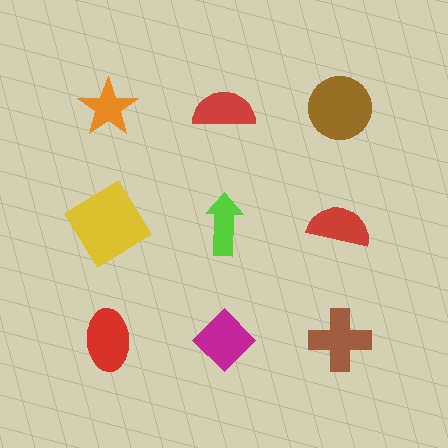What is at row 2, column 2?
A lime arrow.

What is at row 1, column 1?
An orange star.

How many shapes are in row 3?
3 shapes.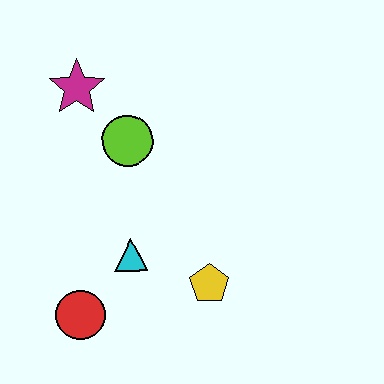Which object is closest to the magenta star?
The lime circle is closest to the magenta star.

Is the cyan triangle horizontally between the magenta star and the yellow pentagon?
Yes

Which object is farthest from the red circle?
The magenta star is farthest from the red circle.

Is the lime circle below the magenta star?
Yes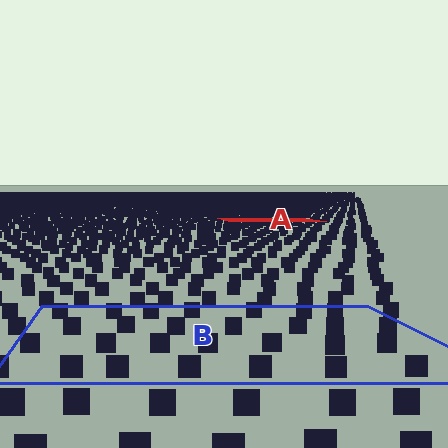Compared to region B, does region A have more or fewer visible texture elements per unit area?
Region A has more texture elements per unit area — they are packed more densely because it is farther away.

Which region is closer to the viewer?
Region B is closer. The texture elements there are larger and more spread out.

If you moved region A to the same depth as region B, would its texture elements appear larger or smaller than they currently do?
They would appear larger. At a closer depth, the same texture elements are projected at a bigger on-screen size.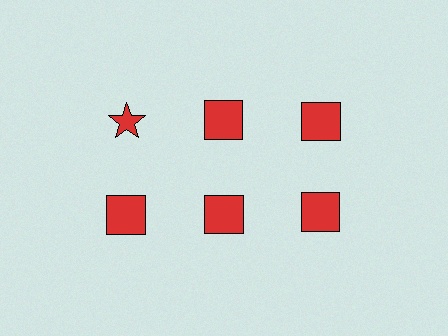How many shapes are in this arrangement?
There are 6 shapes arranged in a grid pattern.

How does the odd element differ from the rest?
It has a different shape: star instead of square.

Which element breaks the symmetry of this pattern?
The red star in the top row, leftmost column breaks the symmetry. All other shapes are red squares.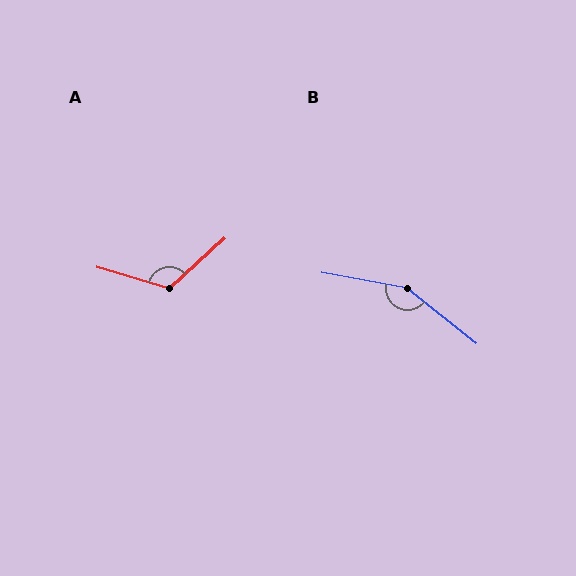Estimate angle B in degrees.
Approximately 152 degrees.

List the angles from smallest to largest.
A (121°), B (152°).